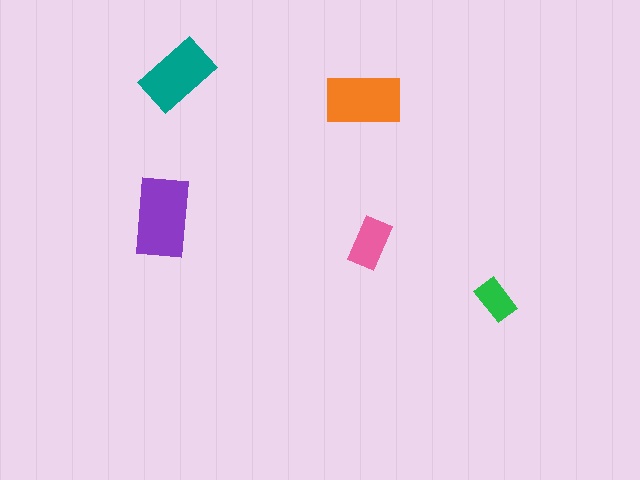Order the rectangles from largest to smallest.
the purple one, the orange one, the teal one, the pink one, the green one.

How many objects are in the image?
There are 5 objects in the image.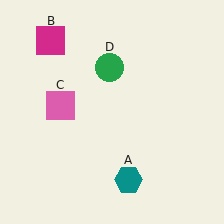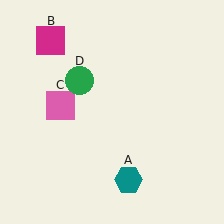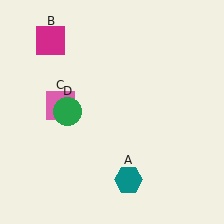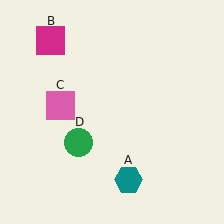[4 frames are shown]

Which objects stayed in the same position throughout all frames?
Teal hexagon (object A) and magenta square (object B) and pink square (object C) remained stationary.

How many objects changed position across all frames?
1 object changed position: green circle (object D).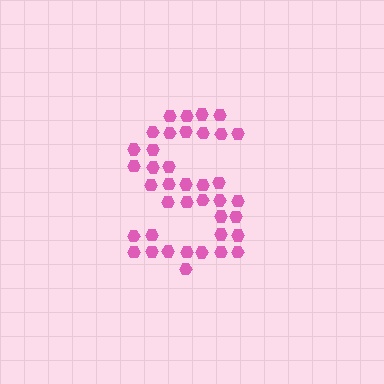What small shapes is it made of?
It is made of small hexagons.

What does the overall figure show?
The overall figure shows the letter S.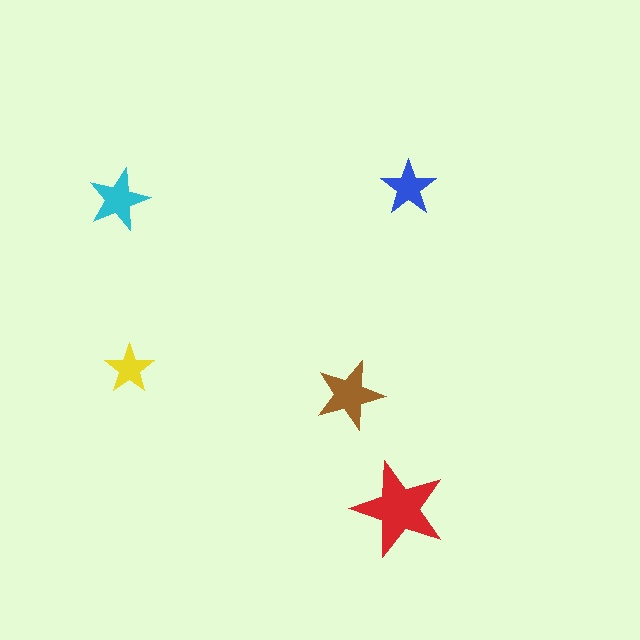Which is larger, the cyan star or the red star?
The red one.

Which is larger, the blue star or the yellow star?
The blue one.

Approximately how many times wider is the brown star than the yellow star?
About 1.5 times wider.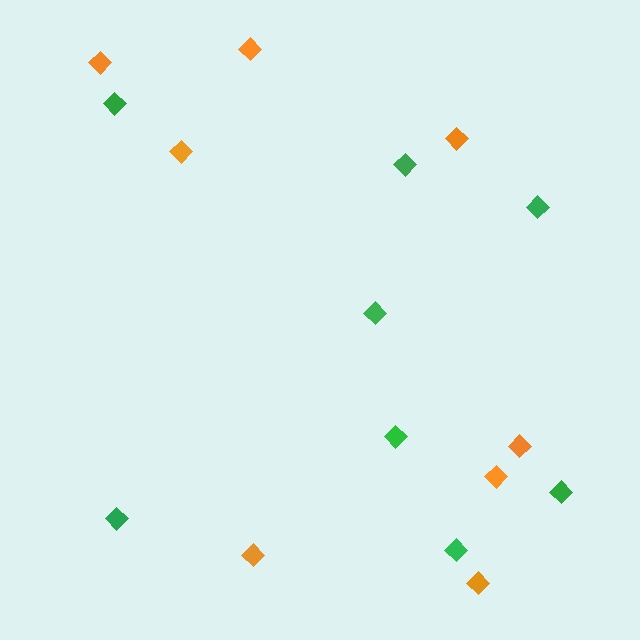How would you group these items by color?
There are 2 groups: one group of green diamonds (8) and one group of orange diamonds (8).